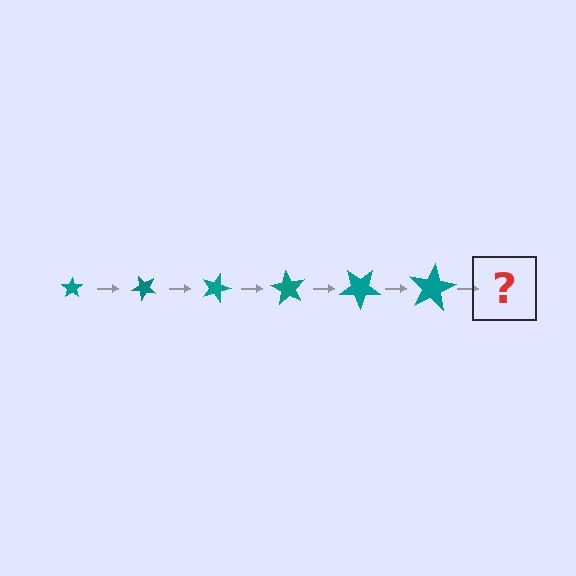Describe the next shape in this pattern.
It should be a star, larger than the previous one and rotated 270 degrees from the start.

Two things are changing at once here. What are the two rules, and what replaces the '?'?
The two rules are that the star grows larger each step and it rotates 45 degrees each step. The '?' should be a star, larger than the previous one and rotated 270 degrees from the start.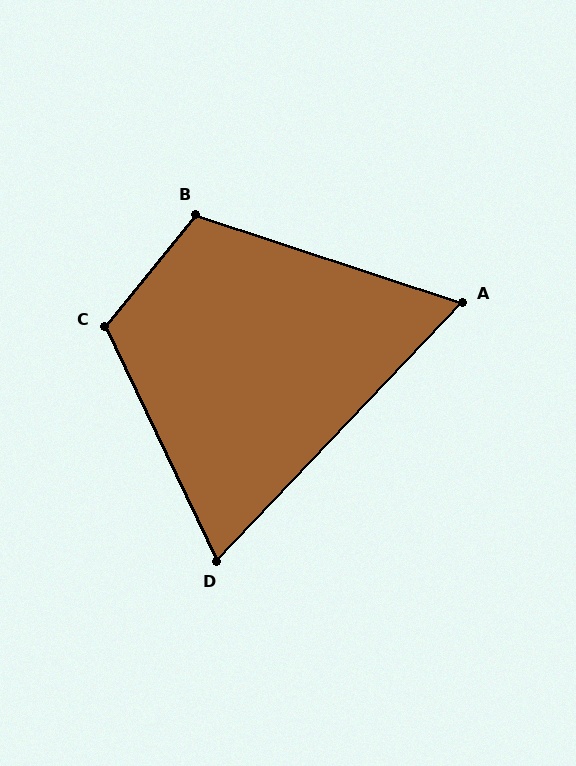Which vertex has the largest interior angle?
C, at approximately 115 degrees.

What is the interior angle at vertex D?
Approximately 69 degrees (acute).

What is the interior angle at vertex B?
Approximately 111 degrees (obtuse).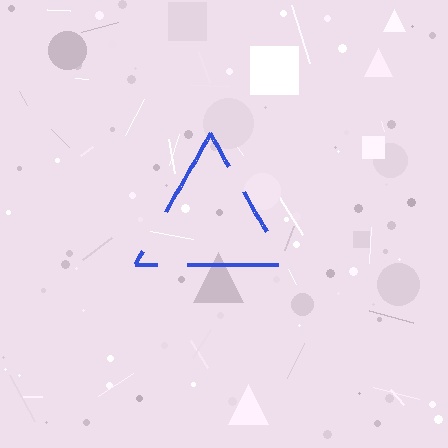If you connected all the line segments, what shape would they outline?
They would outline a triangle.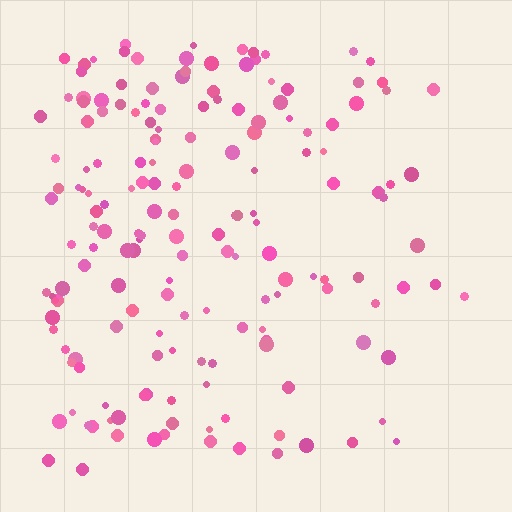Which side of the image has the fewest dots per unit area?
The right.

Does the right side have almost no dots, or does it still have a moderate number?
Still a moderate number, just noticeably fewer than the left.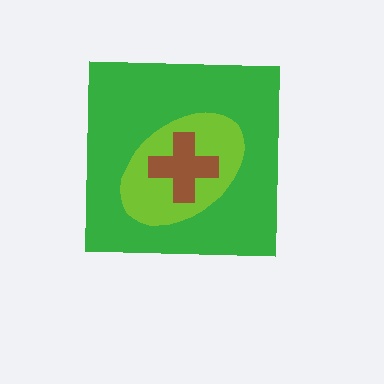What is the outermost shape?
The green square.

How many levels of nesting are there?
3.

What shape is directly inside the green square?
The lime ellipse.